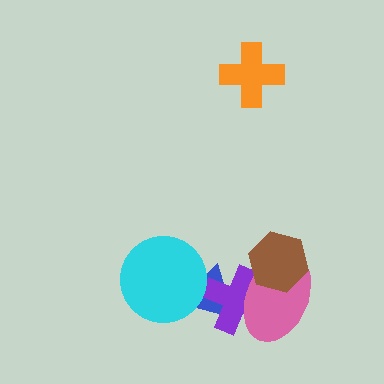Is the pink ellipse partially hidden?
Yes, it is partially covered by another shape.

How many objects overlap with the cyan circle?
1 object overlaps with the cyan circle.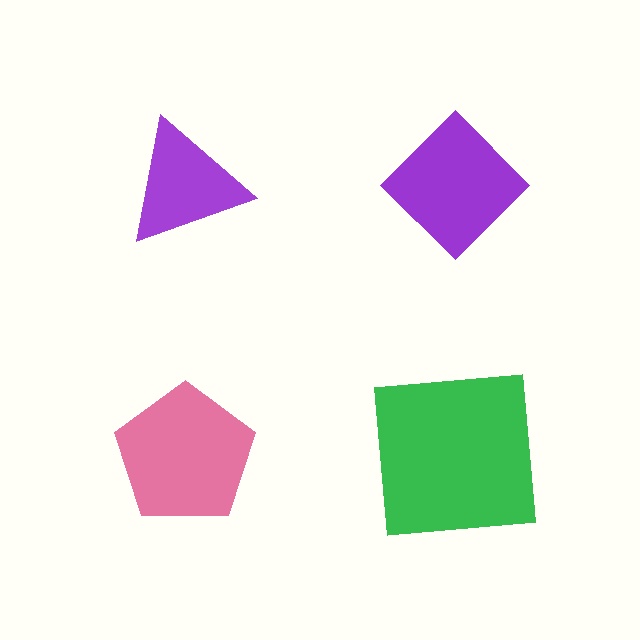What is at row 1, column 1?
A purple triangle.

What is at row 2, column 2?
A green square.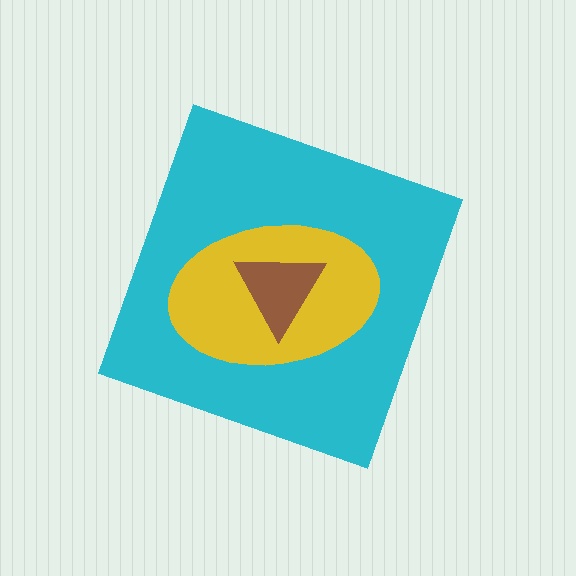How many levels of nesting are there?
3.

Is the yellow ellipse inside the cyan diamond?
Yes.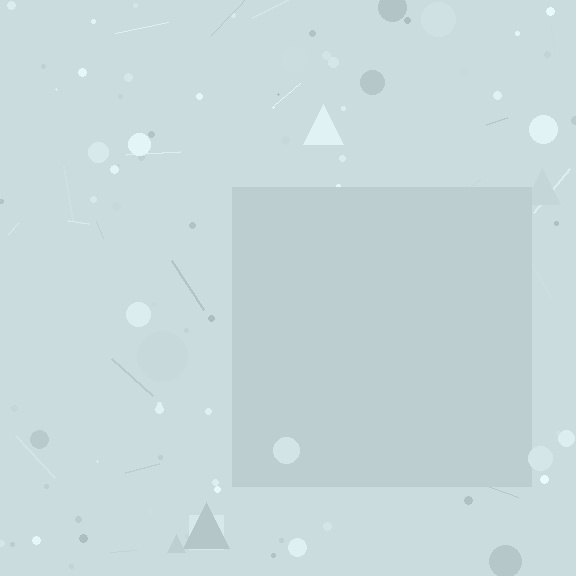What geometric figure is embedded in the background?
A square is embedded in the background.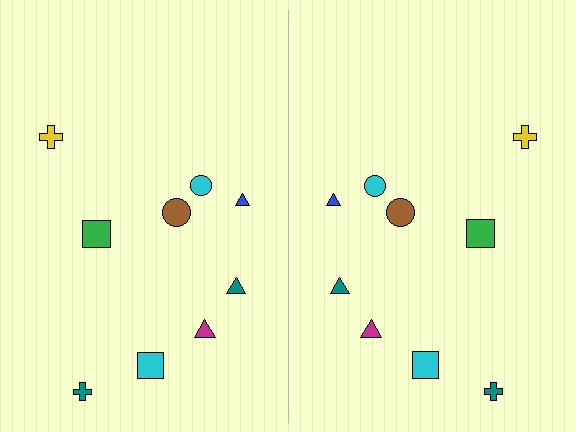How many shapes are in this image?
There are 18 shapes in this image.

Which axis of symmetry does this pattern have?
The pattern has a vertical axis of symmetry running through the center of the image.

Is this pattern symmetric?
Yes, this pattern has bilateral (reflection) symmetry.